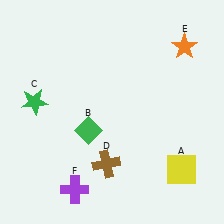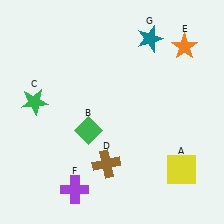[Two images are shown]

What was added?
A teal star (G) was added in Image 2.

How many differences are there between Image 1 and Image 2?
There is 1 difference between the two images.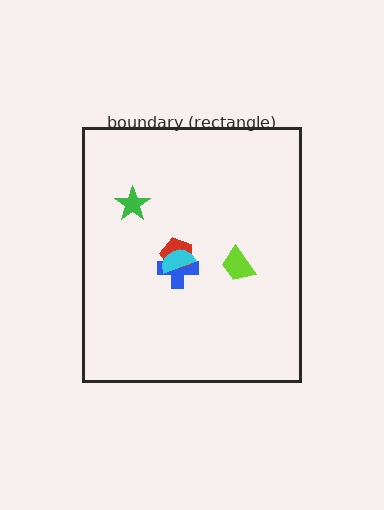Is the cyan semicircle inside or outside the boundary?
Inside.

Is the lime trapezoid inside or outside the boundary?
Inside.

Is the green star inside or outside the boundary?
Inside.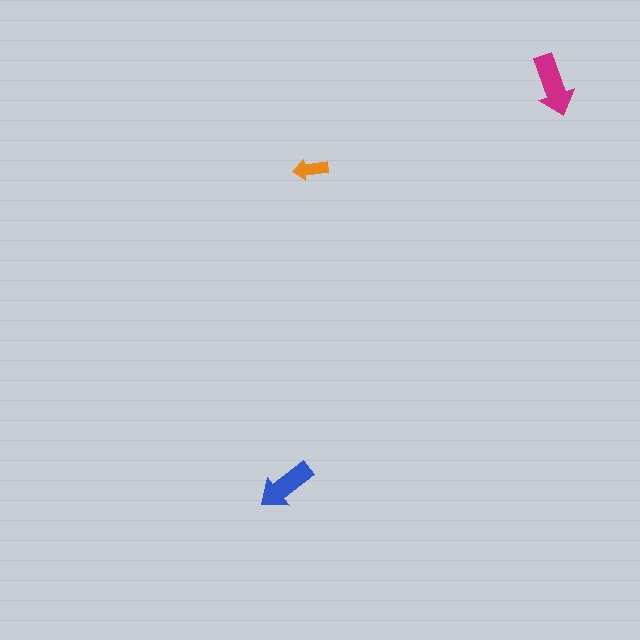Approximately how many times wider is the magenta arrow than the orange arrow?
About 2 times wider.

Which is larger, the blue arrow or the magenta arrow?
The magenta one.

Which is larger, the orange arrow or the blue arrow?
The blue one.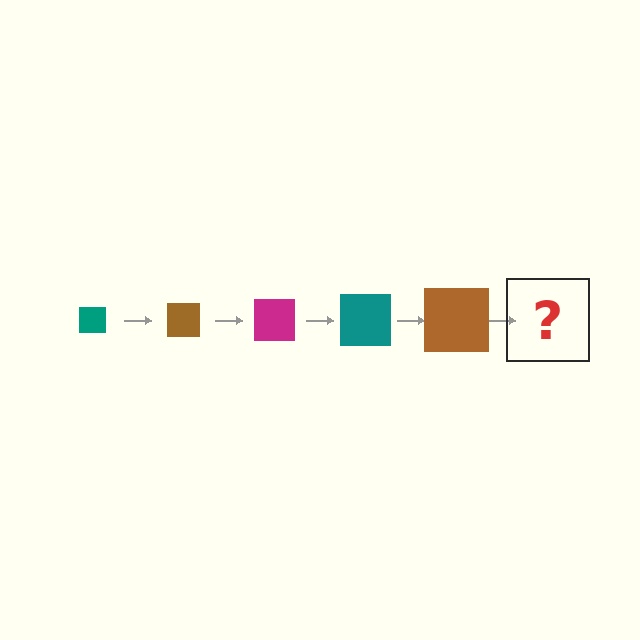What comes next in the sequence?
The next element should be a magenta square, larger than the previous one.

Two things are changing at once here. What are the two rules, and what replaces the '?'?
The two rules are that the square grows larger each step and the color cycles through teal, brown, and magenta. The '?' should be a magenta square, larger than the previous one.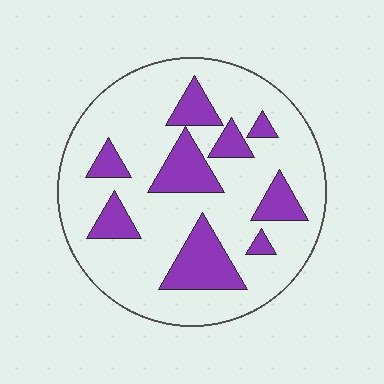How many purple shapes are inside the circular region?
9.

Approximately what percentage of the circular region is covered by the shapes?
Approximately 25%.